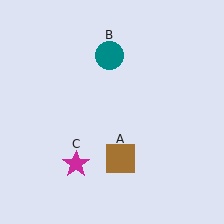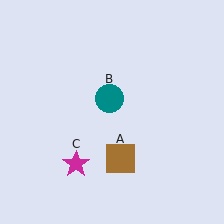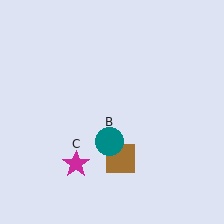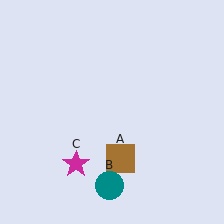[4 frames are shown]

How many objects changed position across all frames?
1 object changed position: teal circle (object B).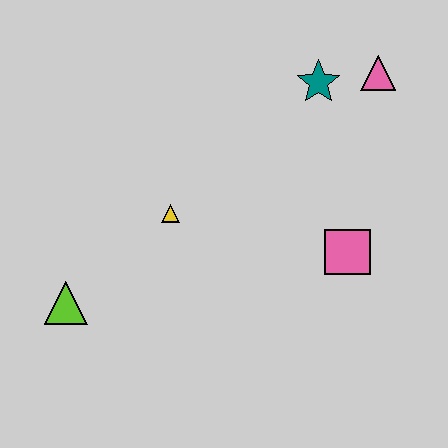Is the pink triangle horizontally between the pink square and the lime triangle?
No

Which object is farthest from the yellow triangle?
The pink triangle is farthest from the yellow triangle.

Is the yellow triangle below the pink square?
No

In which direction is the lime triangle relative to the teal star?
The lime triangle is to the left of the teal star.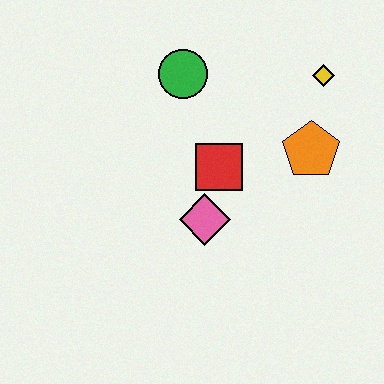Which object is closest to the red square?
The pink diamond is closest to the red square.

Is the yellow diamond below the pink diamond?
No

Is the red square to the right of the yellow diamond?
No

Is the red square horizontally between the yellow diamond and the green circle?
Yes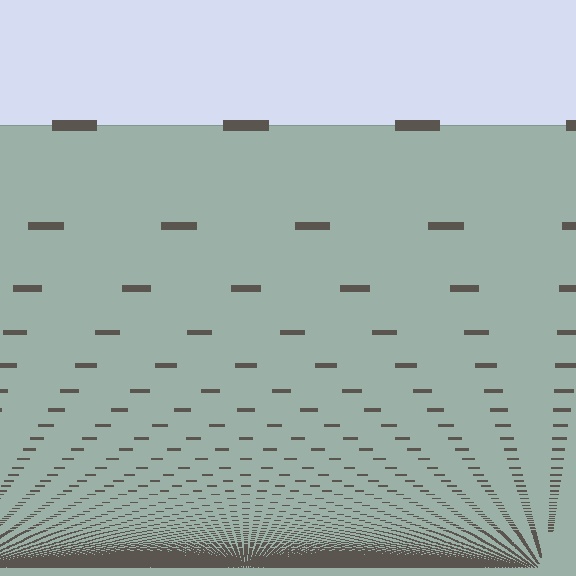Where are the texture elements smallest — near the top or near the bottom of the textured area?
Near the bottom.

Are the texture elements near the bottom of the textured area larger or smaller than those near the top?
Smaller. The gradient is inverted — elements near the bottom are smaller and denser.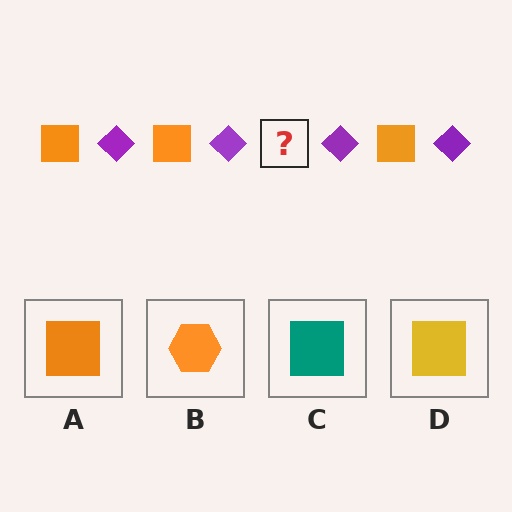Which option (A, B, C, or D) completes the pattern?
A.